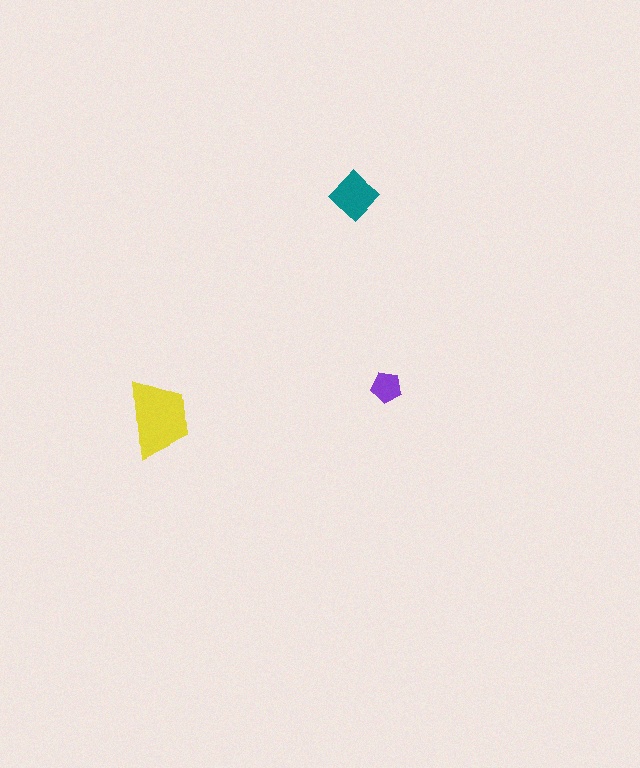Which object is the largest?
The yellow trapezoid.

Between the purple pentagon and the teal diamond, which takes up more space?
The teal diamond.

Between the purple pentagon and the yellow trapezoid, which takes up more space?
The yellow trapezoid.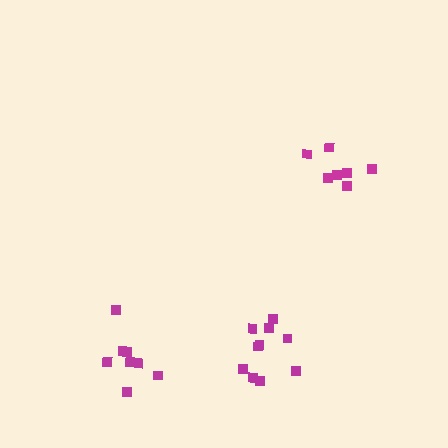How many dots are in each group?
Group 1: 10 dots, Group 2: 7 dots, Group 3: 8 dots (25 total).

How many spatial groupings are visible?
There are 3 spatial groupings.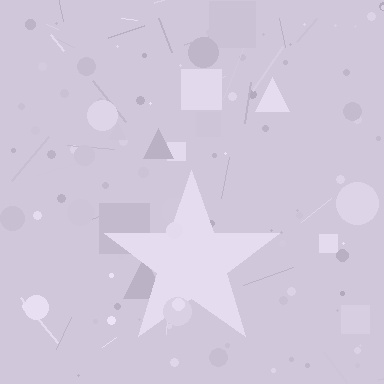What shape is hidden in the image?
A star is hidden in the image.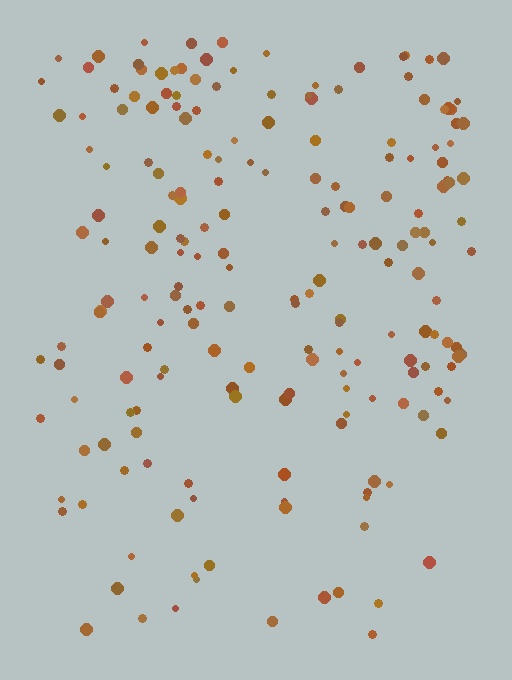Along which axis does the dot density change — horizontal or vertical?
Vertical.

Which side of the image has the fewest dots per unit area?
The bottom.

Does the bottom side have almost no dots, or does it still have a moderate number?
Still a moderate number, just noticeably fewer than the top.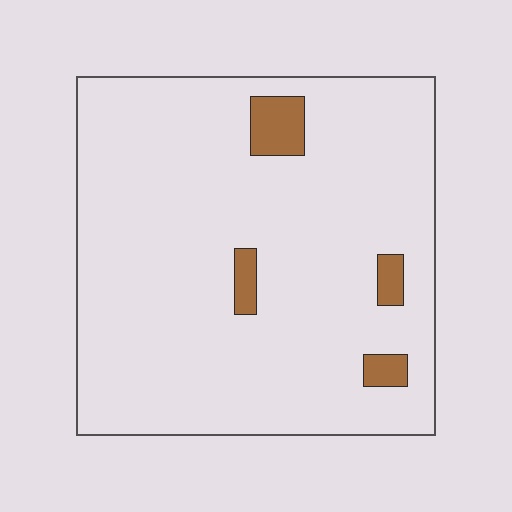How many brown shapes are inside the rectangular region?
4.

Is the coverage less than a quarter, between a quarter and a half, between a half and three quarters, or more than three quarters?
Less than a quarter.